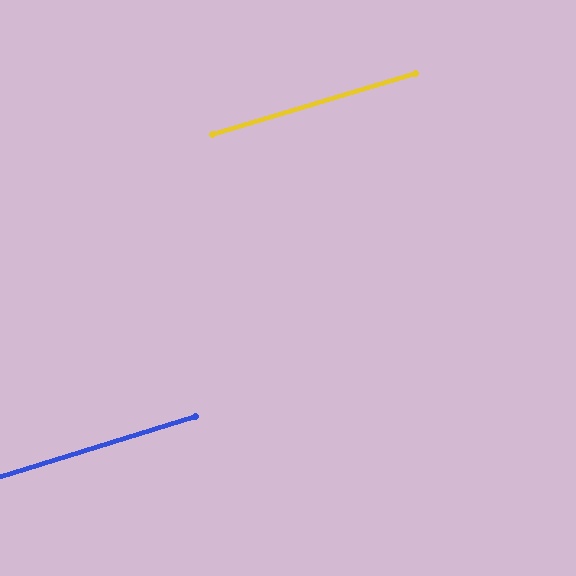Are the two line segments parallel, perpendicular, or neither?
Parallel — their directions differ by only 0.0°.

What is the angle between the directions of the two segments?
Approximately 0 degrees.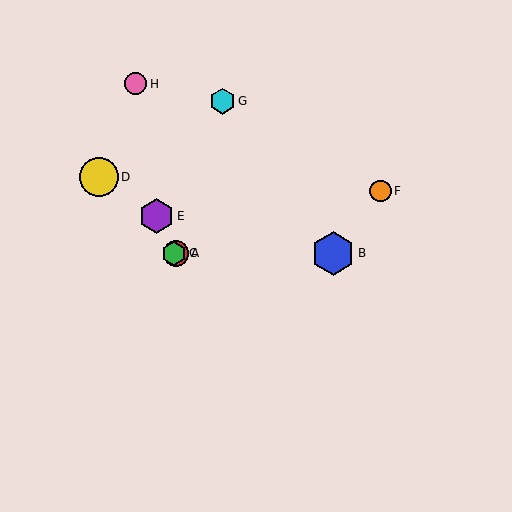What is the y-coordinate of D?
Object D is at y≈177.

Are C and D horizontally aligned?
No, C is at y≈253 and D is at y≈177.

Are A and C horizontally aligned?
Yes, both are at y≈253.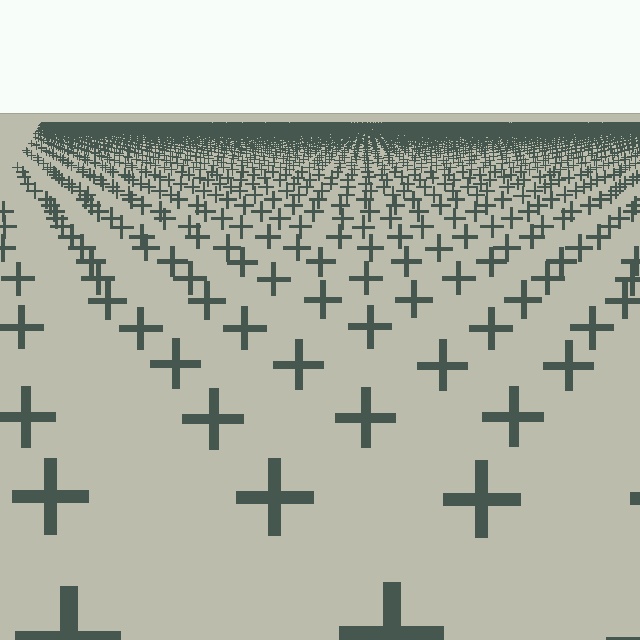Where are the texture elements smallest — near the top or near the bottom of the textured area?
Near the top.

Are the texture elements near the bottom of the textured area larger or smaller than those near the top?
Larger. Near the bottom, elements are closer to the viewer and appear at a bigger on-screen size.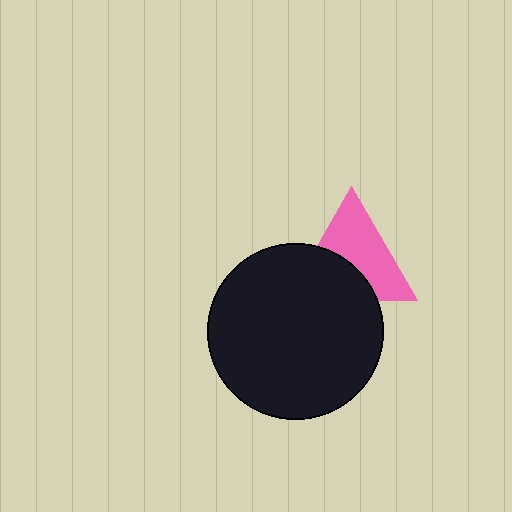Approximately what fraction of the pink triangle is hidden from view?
Roughly 41% of the pink triangle is hidden behind the black circle.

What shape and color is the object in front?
The object in front is a black circle.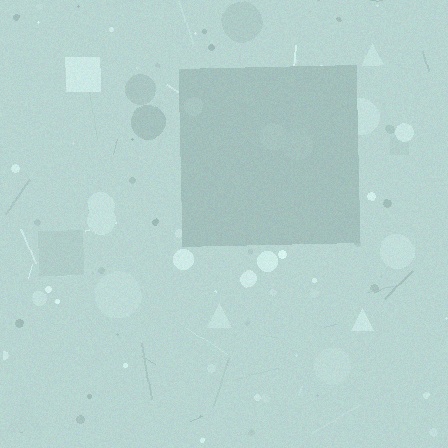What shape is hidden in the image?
A square is hidden in the image.